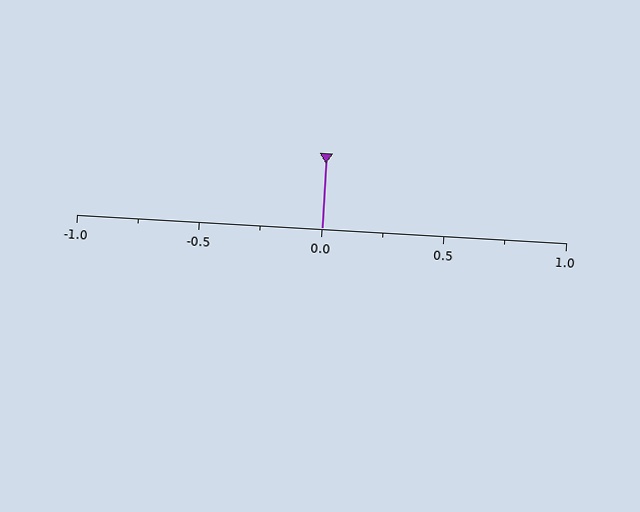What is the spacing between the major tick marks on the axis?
The major ticks are spaced 0.5 apart.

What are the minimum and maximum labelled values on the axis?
The axis runs from -1.0 to 1.0.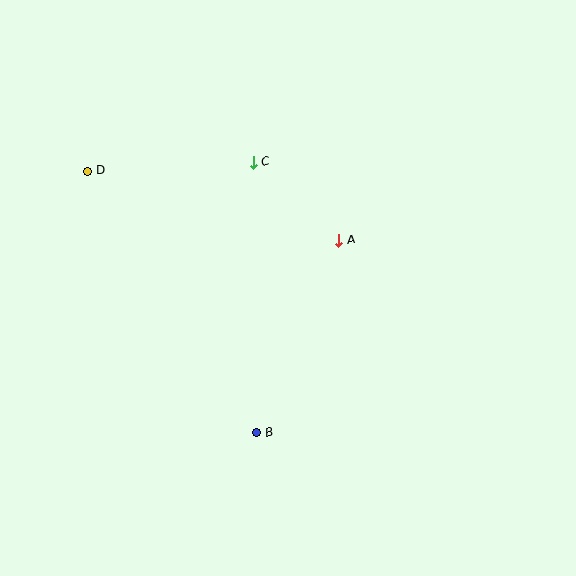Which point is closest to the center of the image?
Point A at (338, 240) is closest to the center.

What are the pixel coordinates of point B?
Point B is at (257, 433).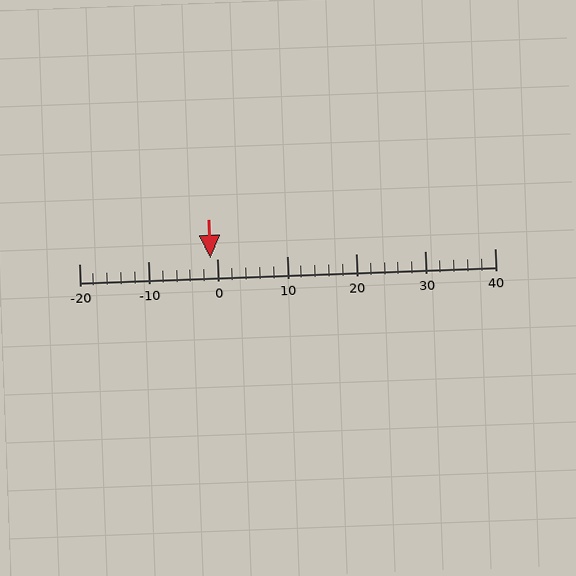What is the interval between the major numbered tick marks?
The major tick marks are spaced 10 units apart.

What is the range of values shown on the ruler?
The ruler shows values from -20 to 40.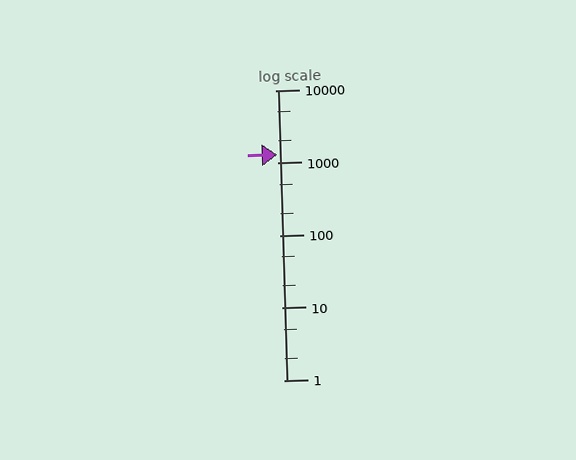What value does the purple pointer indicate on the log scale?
The pointer indicates approximately 1300.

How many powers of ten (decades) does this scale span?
The scale spans 4 decades, from 1 to 10000.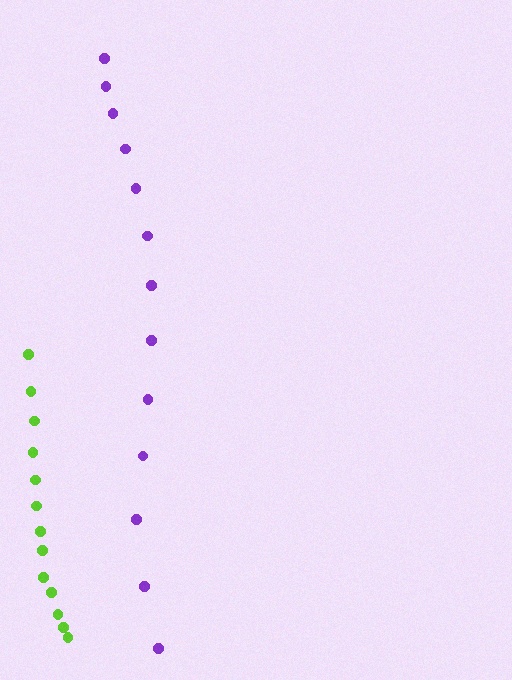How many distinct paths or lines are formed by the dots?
There are 2 distinct paths.